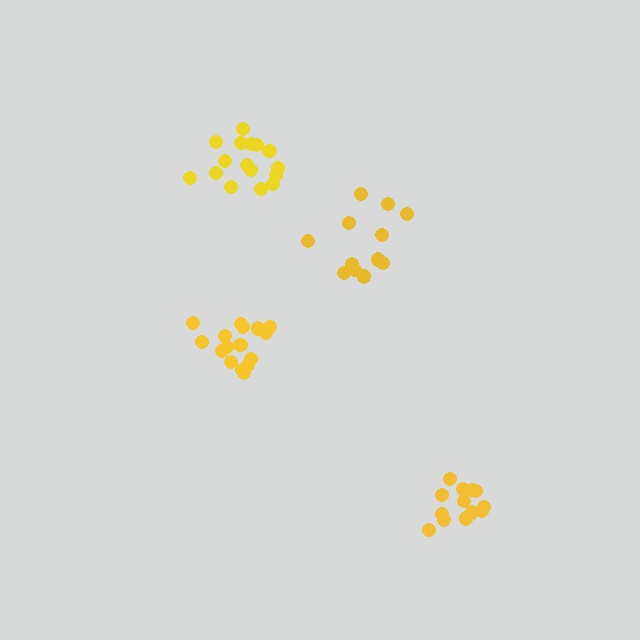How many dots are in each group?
Group 1: 14 dots, Group 2: 17 dots, Group 3: 16 dots, Group 4: 12 dots (59 total).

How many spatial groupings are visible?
There are 4 spatial groupings.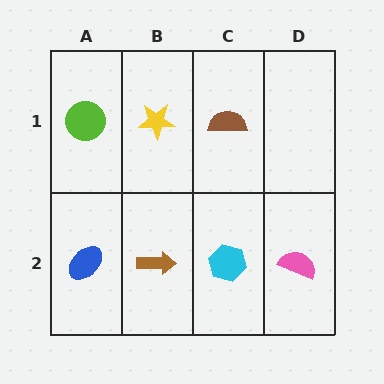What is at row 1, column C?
A brown semicircle.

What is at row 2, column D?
A pink semicircle.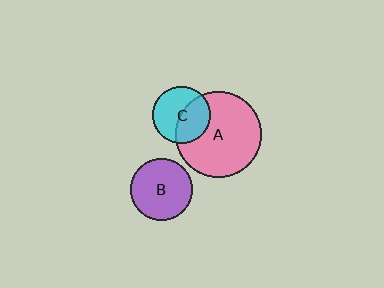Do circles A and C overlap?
Yes.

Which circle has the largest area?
Circle A (pink).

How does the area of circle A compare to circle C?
Approximately 2.2 times.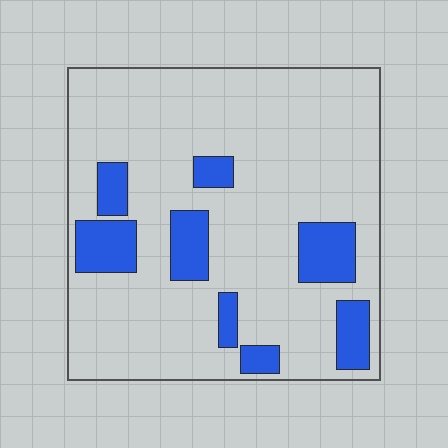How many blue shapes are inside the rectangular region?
8.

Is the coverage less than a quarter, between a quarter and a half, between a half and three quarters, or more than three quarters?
Less than a quarter.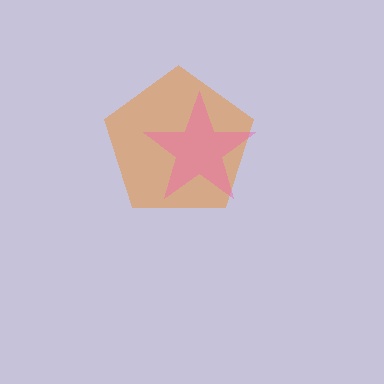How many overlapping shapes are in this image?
There are 2 overlapping shapes in the image.